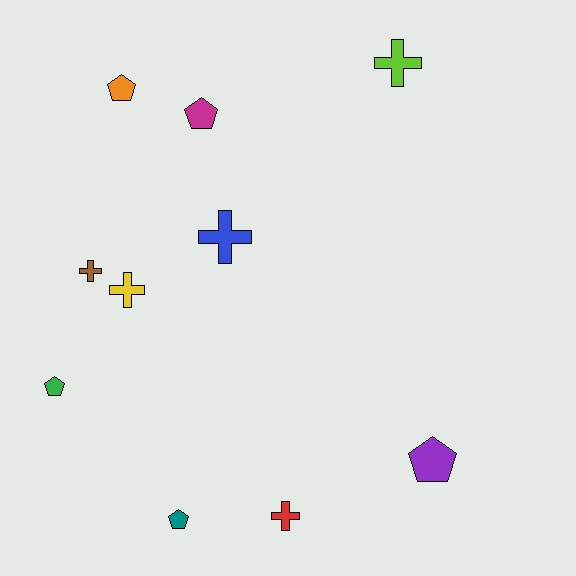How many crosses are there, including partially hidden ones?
There are 5 crosses.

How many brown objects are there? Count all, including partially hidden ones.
There is 1 brown object.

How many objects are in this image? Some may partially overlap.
There are 10 objects.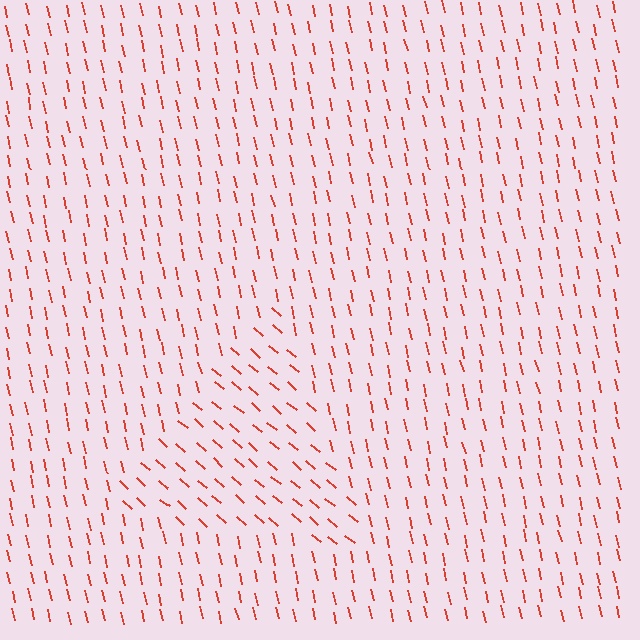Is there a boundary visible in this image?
Yes, there is a texture boundary formed by a change in line orientation.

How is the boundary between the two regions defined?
The boundary is defined purely by a change in line orientation (approximately 37 degrees difference). All lines are the same color and thickness.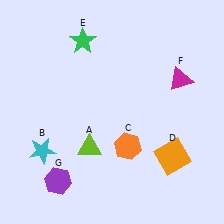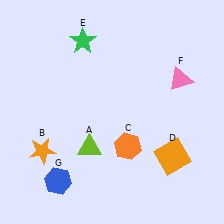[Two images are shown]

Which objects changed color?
B changed from cyan to orange. F changed from magenta to pink. G changed from purple to blue.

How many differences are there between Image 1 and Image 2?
There are 3 differences between the two images.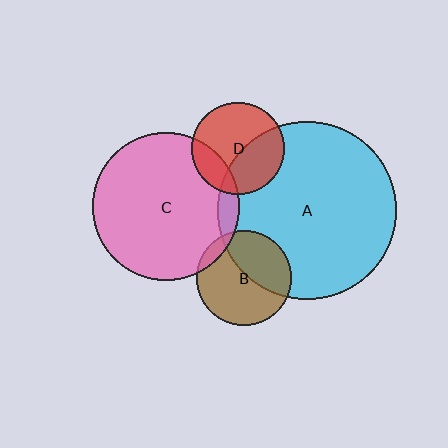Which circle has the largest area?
Circle A (cyan).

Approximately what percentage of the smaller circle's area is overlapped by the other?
Approximately 5%.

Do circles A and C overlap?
Yes.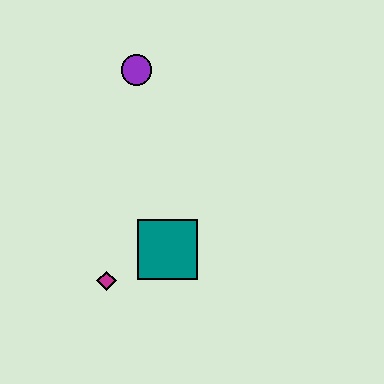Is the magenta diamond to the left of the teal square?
Yes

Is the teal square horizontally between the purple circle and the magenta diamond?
No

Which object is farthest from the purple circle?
The magenta diamond is farthest from the purple circle.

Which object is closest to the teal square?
The magenta diamond is closest to the teal square.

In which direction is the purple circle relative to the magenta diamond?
The purple circle is above the magenta diamond.